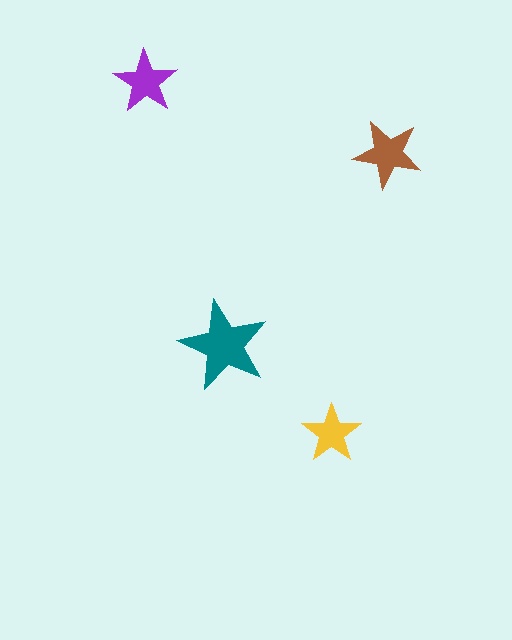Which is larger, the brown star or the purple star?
The brown one.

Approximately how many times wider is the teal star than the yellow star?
About 1.5 times wider.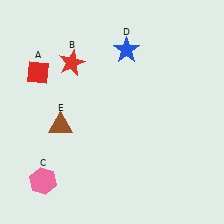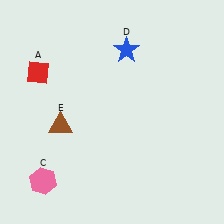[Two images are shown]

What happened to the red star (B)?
The red star (B) was removed in Image 2. It was in the top-left area of Image 1.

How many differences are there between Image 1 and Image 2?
There is 1 difference between the two images.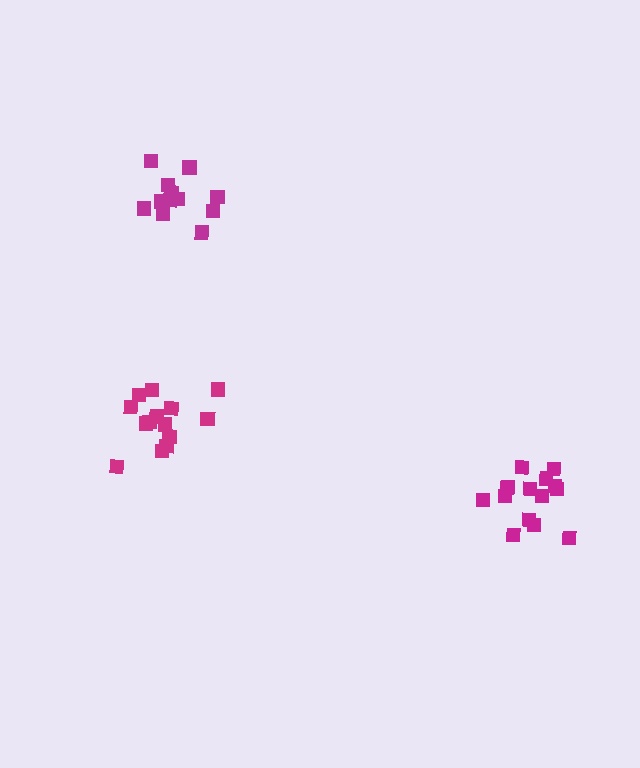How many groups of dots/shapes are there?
There are 3 groups.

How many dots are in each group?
Group 1: 12 dots, Group 2: 15 dots, Group 3: 14 dots (41 total).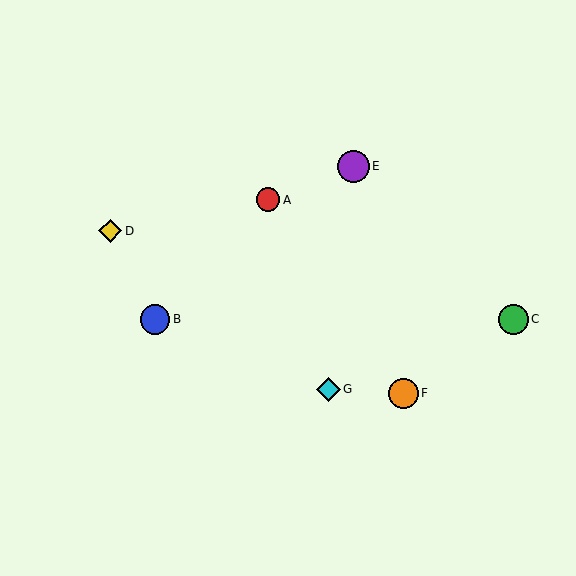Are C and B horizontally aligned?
Yes, both are at y≈319.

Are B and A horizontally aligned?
No, B is at y≈319 and A is at y≈200.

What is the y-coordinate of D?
Object D is at y≈231.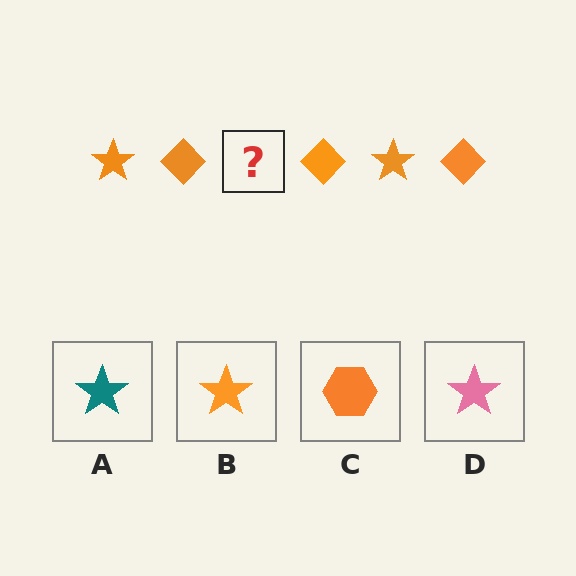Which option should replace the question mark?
Option B.